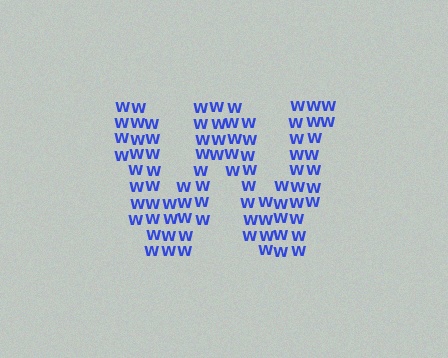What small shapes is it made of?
It is made of small letter W's.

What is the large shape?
The large shape is the letter W.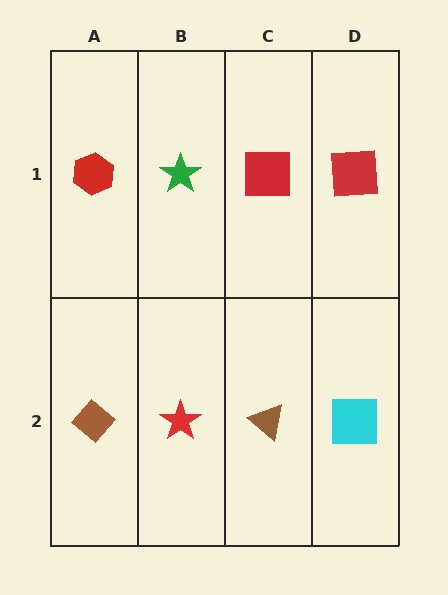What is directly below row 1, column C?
A brown triangle.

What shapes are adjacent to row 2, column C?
A red square (row 1, column C), a red star (row 2, column B), a cyan square (row 2, column D).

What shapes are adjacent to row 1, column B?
A red star (row 2, column B), a red hexagon (row 1, column A), a red square (row 1, column C).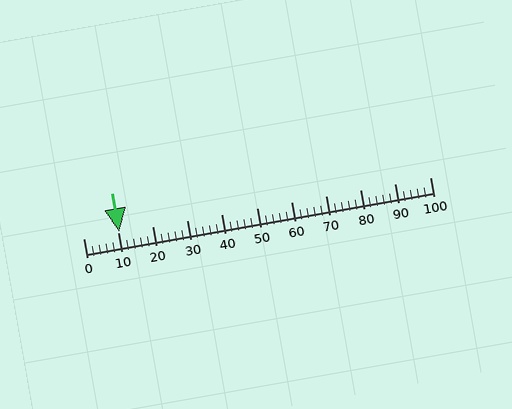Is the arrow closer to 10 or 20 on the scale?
The arrow is closer to 10.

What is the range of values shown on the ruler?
The ruler shows values from 0 to 100.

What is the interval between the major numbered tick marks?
The major tick marks are spaced 10 units apart.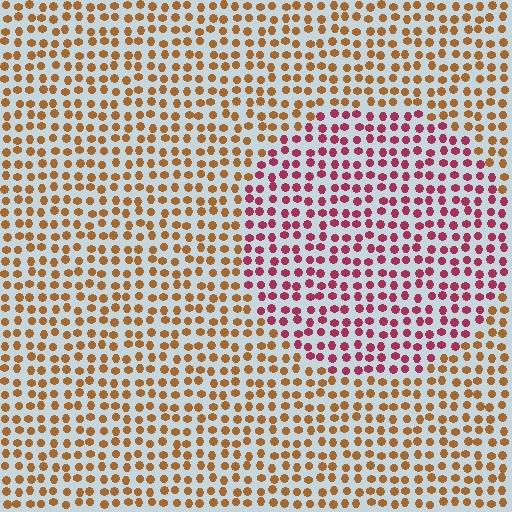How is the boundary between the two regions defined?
The boundary is defined purely by a slight shift in hue (about 50 degrees). Spacing, size, and orientation are identical on both sides.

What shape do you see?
I see a circle.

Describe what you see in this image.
The image is filled with small brown elements in a uniform arrangement. A circle-shaped region is visible where the elements are tinted to a slightly different hue, forming a subtle color boundary.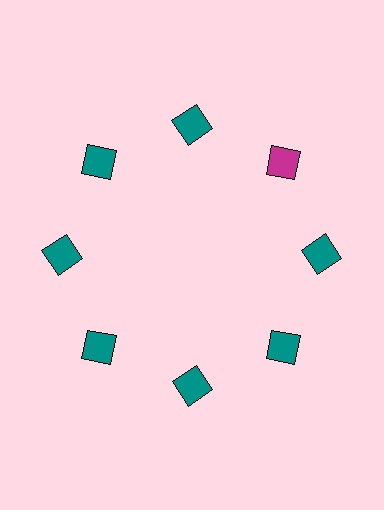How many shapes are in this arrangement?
There are 8 shapes arranged in a ring pattern.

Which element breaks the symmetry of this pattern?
The magenta square at roughly the 2 o'clock position breaks the symmetry. All other shapes are teal squares.